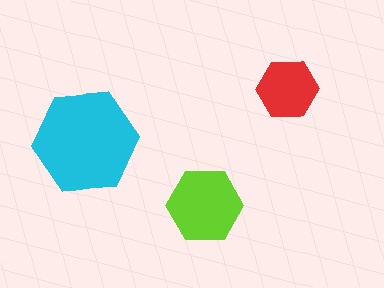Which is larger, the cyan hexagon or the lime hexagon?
The cyan one.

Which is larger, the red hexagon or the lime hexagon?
The lime one.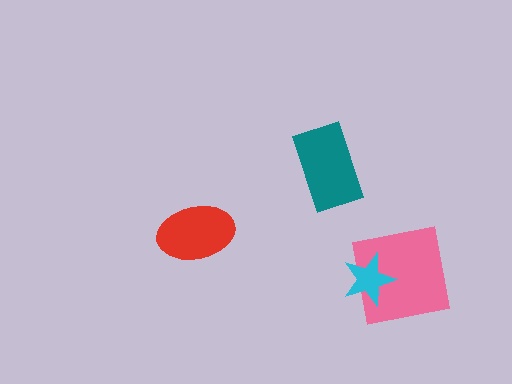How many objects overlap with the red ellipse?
0 objects overlap with the red ellipse.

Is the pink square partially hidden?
Yes, it is partially covered by another shape.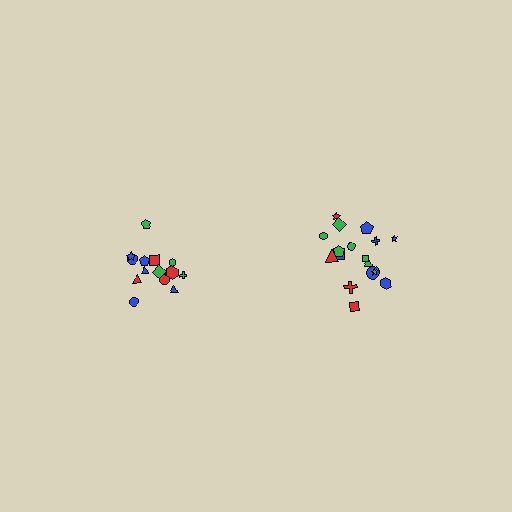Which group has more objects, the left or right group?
The right group.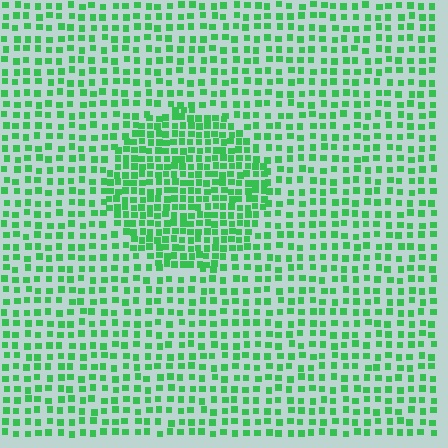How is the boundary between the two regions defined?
The boundary is defined by a change in element density (approximately 1.8x ratio). All elements are the same color, size, and shape.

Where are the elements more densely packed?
The elements are more densely packed inside the circle boundary.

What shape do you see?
I see a circle.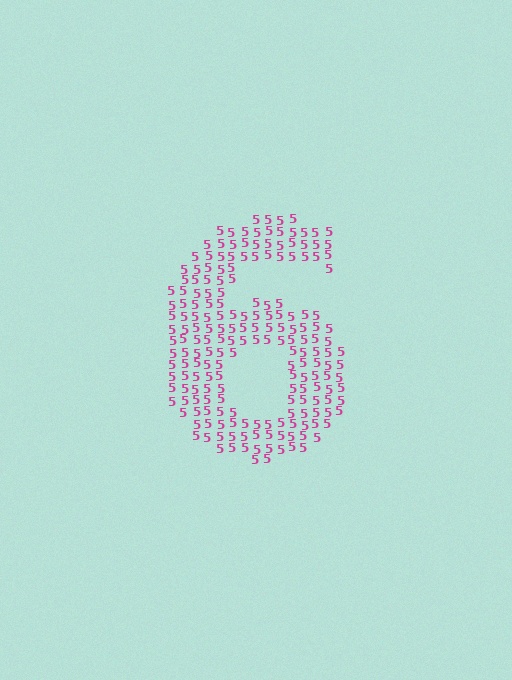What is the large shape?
The large shape is the digit 6.